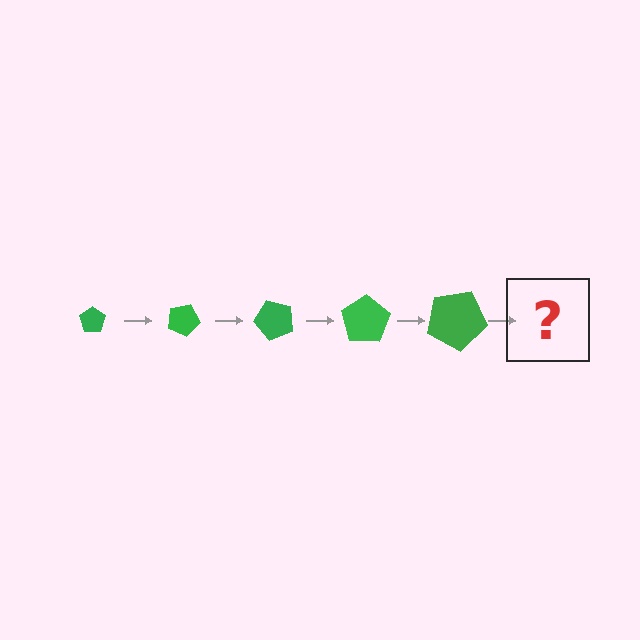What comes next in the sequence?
The next element should be a pentagon, larger than the previous one and rotated 125 degrees from the start.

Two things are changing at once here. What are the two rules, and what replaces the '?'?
The two rules are that the pentagon grows larger each step and it rotates 25 degrees each step. The '?' should be a pentagon, larger than the previous one and rotated 125 degrees from the start.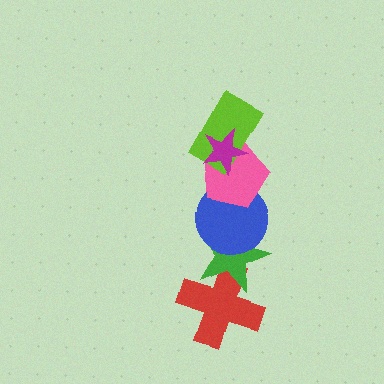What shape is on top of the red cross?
The green star is on top of the red cross.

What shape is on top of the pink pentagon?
The lime rectangle is on top of the pink pentagon.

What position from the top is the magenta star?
The magenta star is 1st from the top.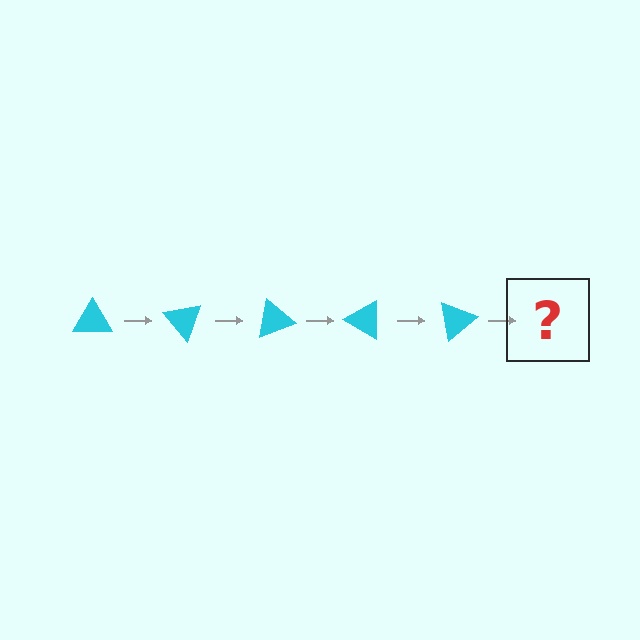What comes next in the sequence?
The next element should be a cyan triangle rotated 250 degrees.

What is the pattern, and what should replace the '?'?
The pattern is that the triangle rotates 50 degrees each step. The '?' should be a cyan triangle rotated 250 degrees.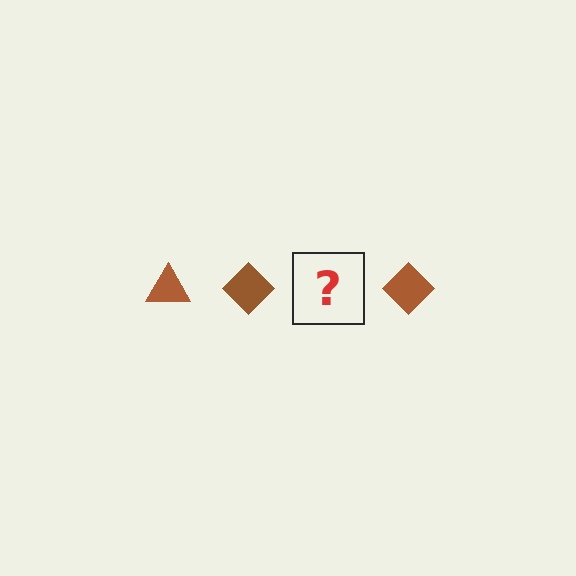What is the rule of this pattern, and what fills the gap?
The rule is that the pattern cycles through triangle, diamond shapes in brown. The gap should be filled with a brown triangle.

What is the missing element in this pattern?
The missing element is a brown triangle.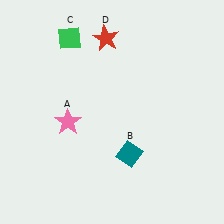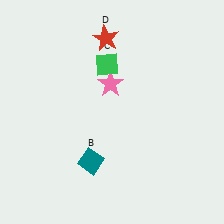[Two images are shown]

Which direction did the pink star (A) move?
The pink star (A) moved right.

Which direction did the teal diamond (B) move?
The teal diamond (B) moved left.